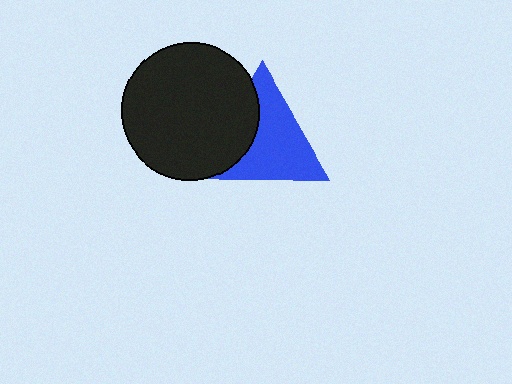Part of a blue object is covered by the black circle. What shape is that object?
It is a triangle.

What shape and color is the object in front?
The object in front is a black circle.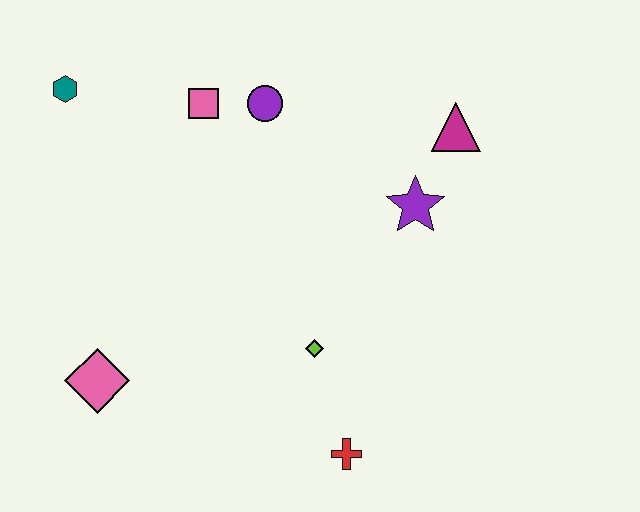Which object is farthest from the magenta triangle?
The pink diamond is farthest from the magenta triangle.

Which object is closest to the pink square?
The purple circle is closest to the pink square.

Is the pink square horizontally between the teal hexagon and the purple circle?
Yes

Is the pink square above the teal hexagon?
No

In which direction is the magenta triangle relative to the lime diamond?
The magenta triangle is above the lime diamond.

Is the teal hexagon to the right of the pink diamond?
No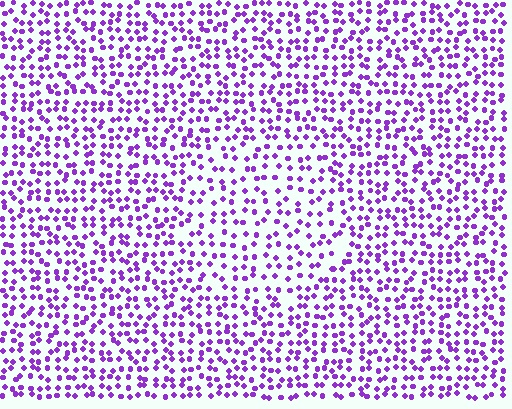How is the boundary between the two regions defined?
The boundary is defined by a change in element density (approximately 1.5x ratio). All elements are the same color, size, and shape.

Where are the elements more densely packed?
The elements are more densely packed outside the circle boundary.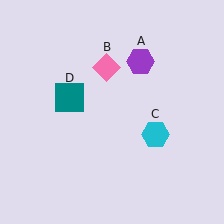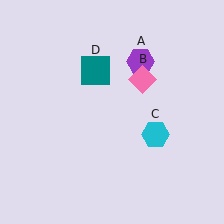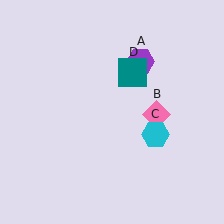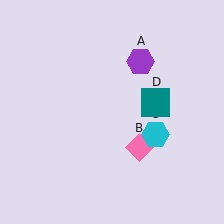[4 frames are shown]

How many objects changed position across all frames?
2 objects changed position: pink diamond (object B), teal square (object D).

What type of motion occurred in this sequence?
The pink diamond (object B), teal square (object D) rotated clockwise around the center of the scene.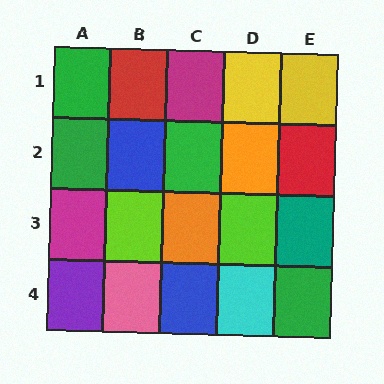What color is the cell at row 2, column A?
Green.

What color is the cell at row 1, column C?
Magenta.